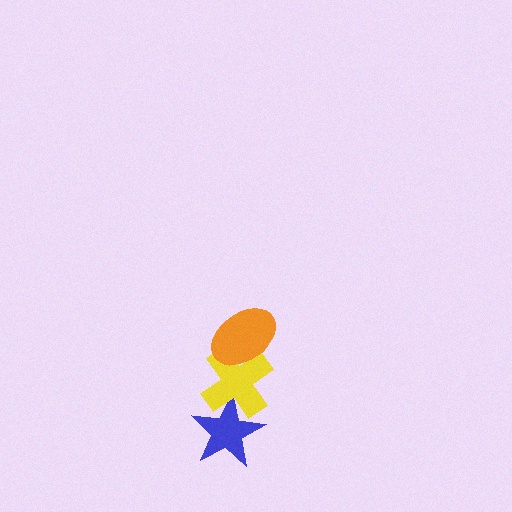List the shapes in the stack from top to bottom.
From top to bottom: the orange ellipse, the yellow cross, the blue star.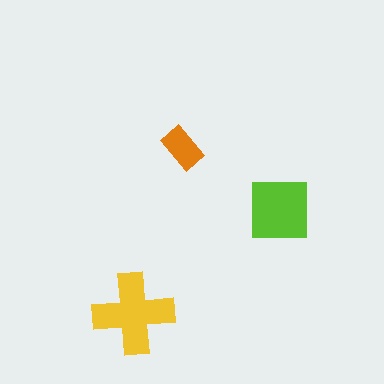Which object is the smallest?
The orange rectangle.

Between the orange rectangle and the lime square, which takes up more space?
The lime square.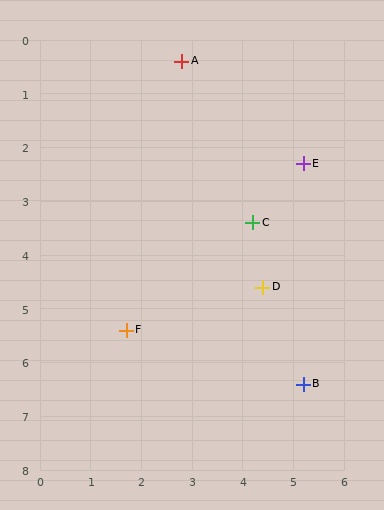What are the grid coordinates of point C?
Point C is at approximately (4.2, 3.4).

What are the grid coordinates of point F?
Point F is at approximately (1.7, 5.4).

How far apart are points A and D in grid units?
Points A and D are about 4.5 grid units apart.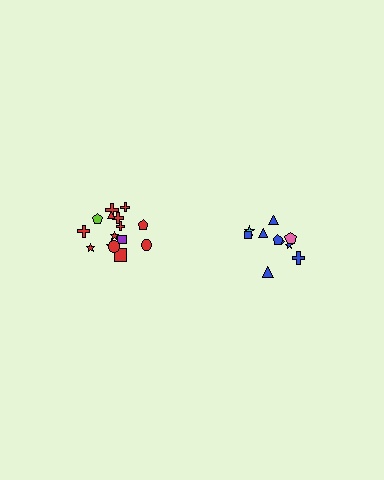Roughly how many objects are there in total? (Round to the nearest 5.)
Roughly 25 objects in total.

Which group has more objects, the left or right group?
The left group.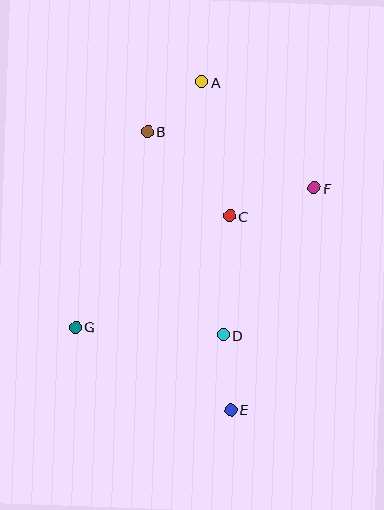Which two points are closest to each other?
Points A and B are closest to each other.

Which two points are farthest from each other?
Points A and E are farthest from each other.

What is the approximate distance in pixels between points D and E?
The distance between D and E is approximately 75 pixels.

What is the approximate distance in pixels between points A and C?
The distance between A and C is approximately 137 pixels.